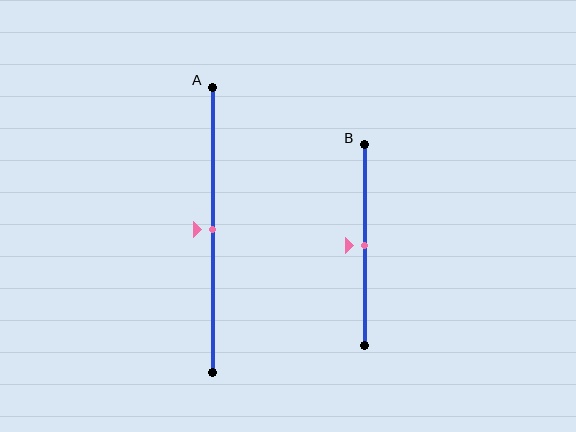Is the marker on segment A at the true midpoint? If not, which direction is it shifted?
Yes, the marker on segment A is at the true midpoint.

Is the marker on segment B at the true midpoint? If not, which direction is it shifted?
Yes, the marker on segment B is at the true midpoint.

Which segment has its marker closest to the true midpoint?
Segment A has its marker closest to the true midpoint.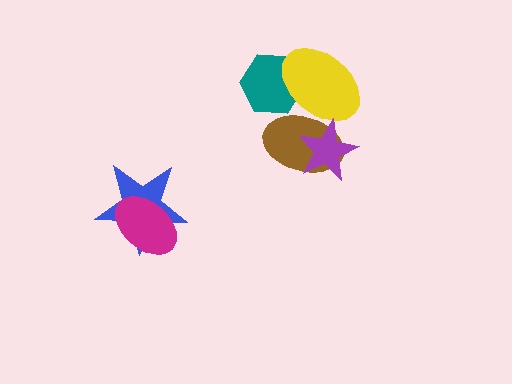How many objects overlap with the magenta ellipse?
1 object overlaps with the magenta ellipse.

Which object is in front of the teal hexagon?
The yellow ellipse is in front of the teal hexagon.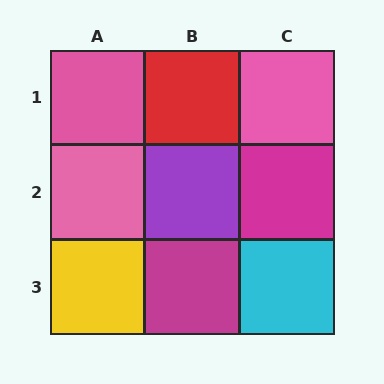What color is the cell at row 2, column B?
Purple.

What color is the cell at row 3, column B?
Magenta.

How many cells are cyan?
1 cell is cyan.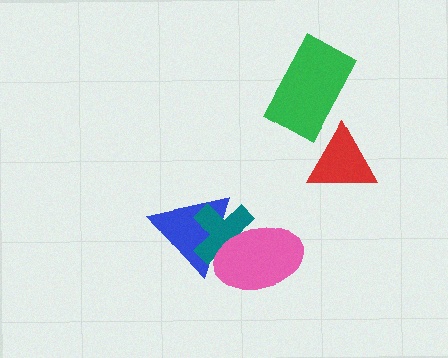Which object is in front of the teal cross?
The pink ellipse is in front of the teal cross.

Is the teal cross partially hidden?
Yes, it is partially covered by another shape.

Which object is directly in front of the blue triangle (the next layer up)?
The teal cross is directly in front of the blue triangle.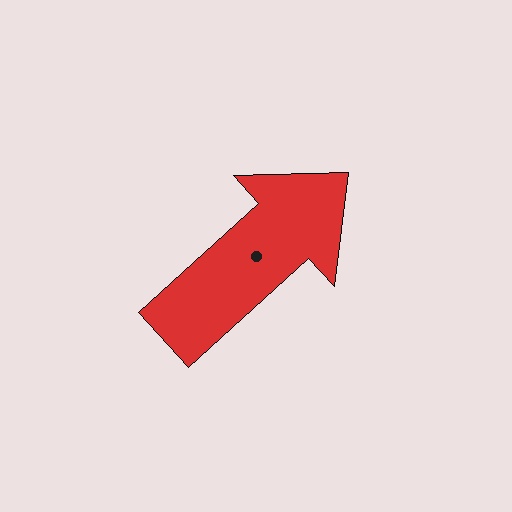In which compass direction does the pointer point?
Northeast.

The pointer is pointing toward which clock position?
Roughly 2 o'clock.